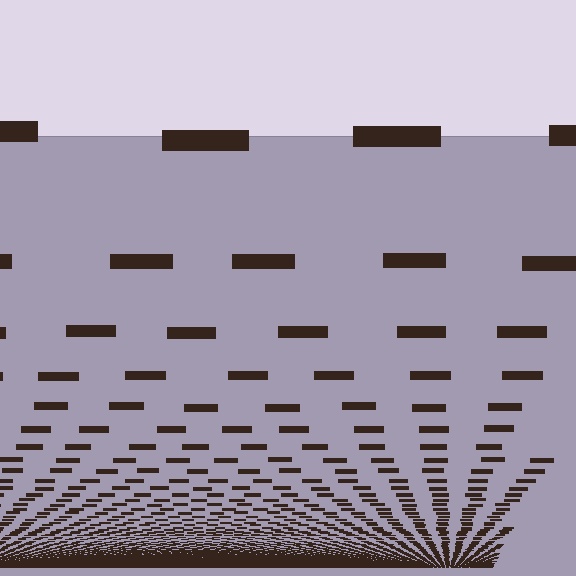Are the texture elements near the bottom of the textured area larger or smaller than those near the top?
Smaller. The gradient is inverted — elements near the bottom are smaller and denser.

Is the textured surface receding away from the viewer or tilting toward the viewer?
The surface appears to tilt toward the viewer. Texture elements get larger and sparser toward the top.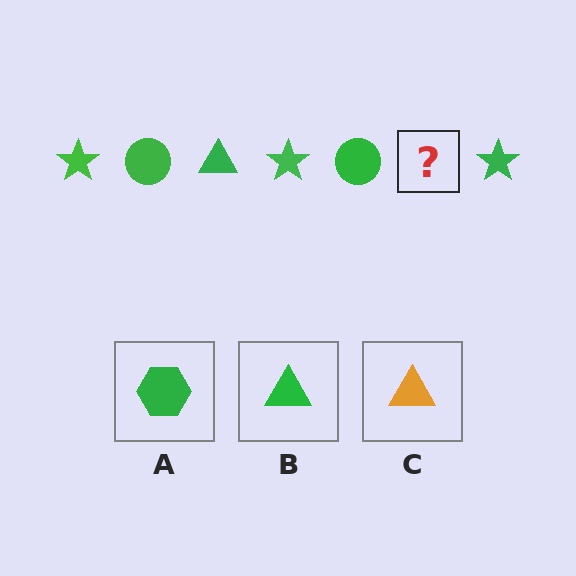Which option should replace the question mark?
Option B.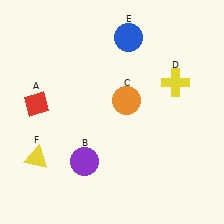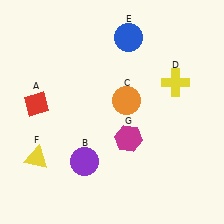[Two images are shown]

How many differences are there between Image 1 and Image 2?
There is 1 difference between the two images.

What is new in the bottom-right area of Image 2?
A magenta hexagon (G) was added in the bottom-right area of Image 2.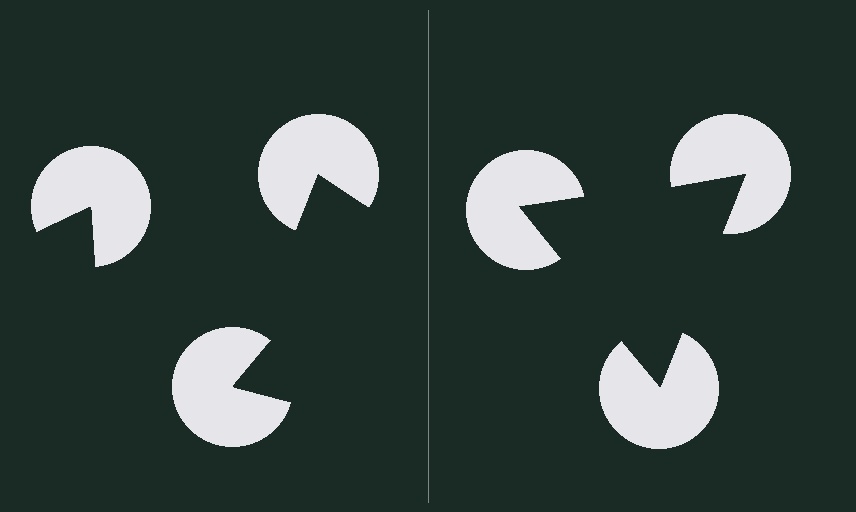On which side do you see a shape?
An illusory triangle appears on the right side. On the left side the wedge cuts are rotated, so no coherent shape forms.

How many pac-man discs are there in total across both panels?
6 — 3 on each side.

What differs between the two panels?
The pac-man discs are positioned identically on both sides; only the wedge orientations differ. On the right they align to a triangle; on the left they are misaligned.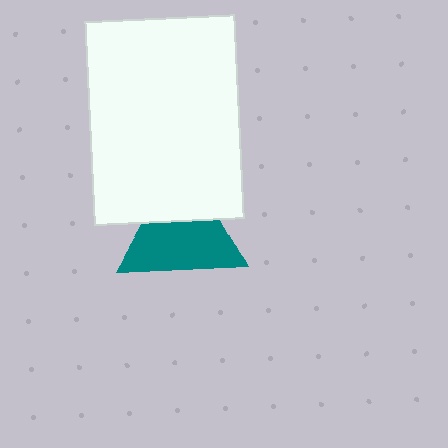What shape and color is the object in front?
The object in front is a white rectangle.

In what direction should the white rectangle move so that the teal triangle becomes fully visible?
The white rectangle should move up. That is the shortest direction to clear the overlap and leave the teal triangle fully visible.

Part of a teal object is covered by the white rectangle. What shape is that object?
It is a triangle.